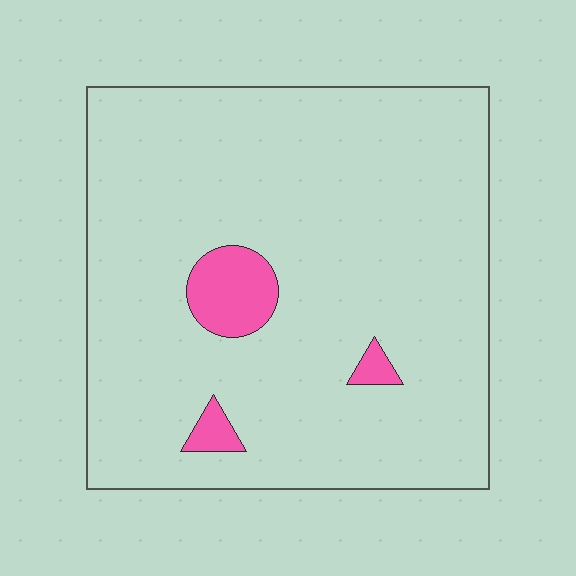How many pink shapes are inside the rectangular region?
3.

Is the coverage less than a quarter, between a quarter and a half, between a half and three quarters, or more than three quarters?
Less than a quarter.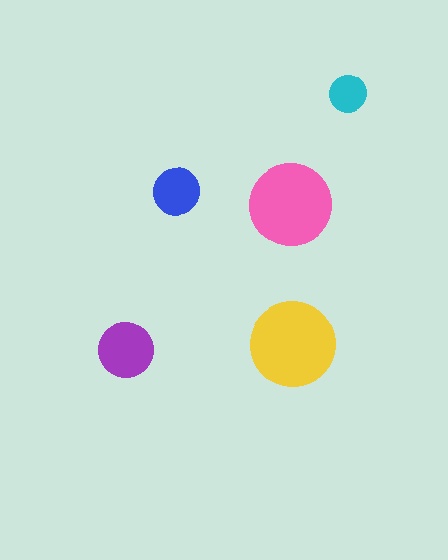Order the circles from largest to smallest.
the yellow one, the pink one, the purple one, the blue one, the cyan one.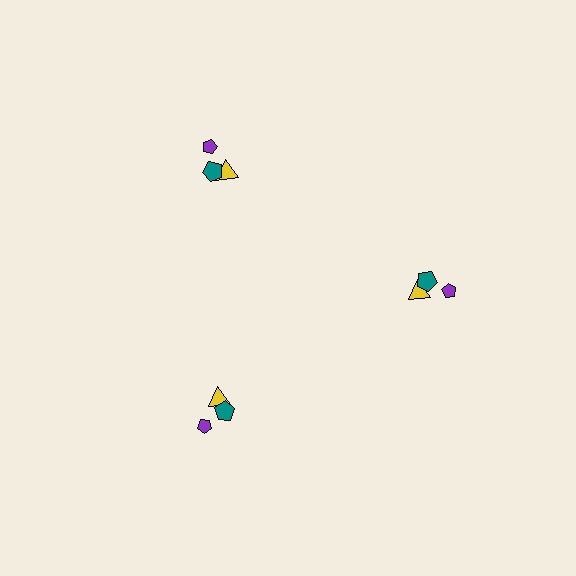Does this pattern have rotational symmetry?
Yes, this pattern has 3-fold rotational symmetry. It looks the same after rotating 120 degrees around the center.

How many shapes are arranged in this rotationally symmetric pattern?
There are 9 shapes, arranged in 3 groups of 3.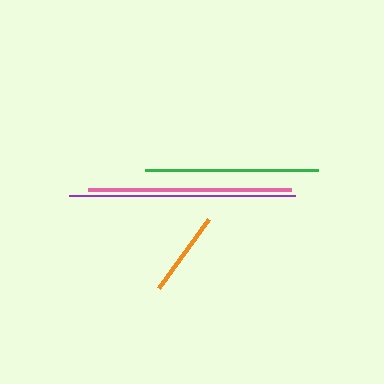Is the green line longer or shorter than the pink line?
The pink line is longer than the green line.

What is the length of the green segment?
The green segment is approximately 172 pixels long.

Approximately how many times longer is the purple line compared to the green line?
The purple line is approximately 1.3 times the length of the green line.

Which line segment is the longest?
The purple line is the longest at approximately 226 pixels.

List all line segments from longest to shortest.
From longest to shortest: purple, pink, green, orange.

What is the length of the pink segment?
The pink segment is approximately 203 pixels long.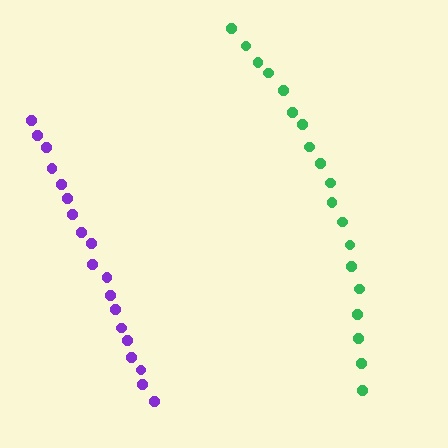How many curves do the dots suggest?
There are 2 distinct paths.